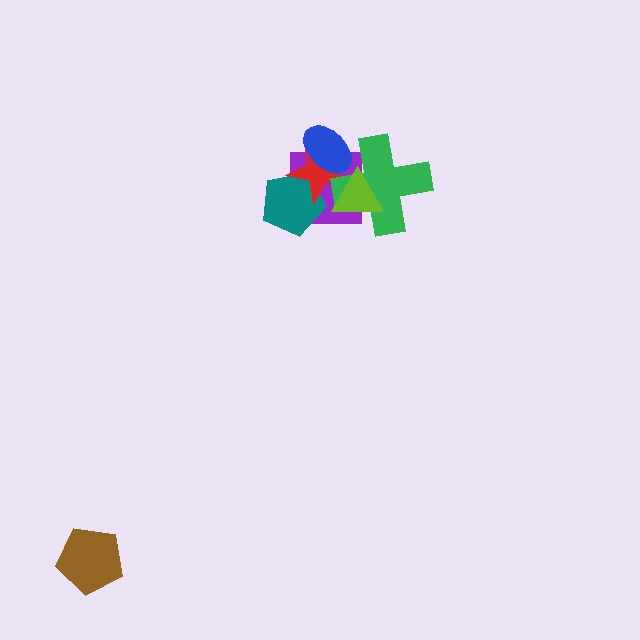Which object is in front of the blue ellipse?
The green cross is in front of the blue ellipse.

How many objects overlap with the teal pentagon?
2 objects overlap with the teal pentagon.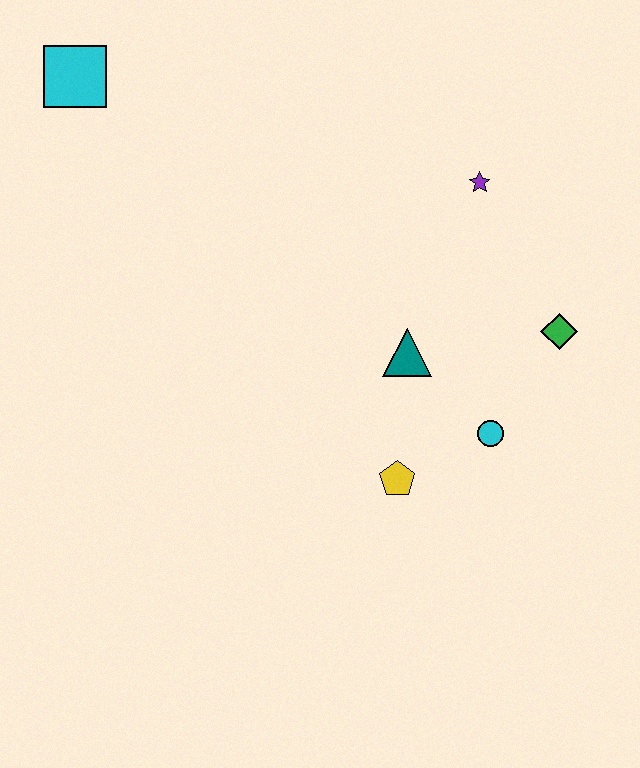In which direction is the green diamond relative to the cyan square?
The green diamond is to the right of the cyan square.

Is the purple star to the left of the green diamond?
Yes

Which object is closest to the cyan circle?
The yellow pentagon is closest to the cyan circle.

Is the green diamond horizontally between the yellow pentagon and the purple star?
No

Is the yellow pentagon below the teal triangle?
Yes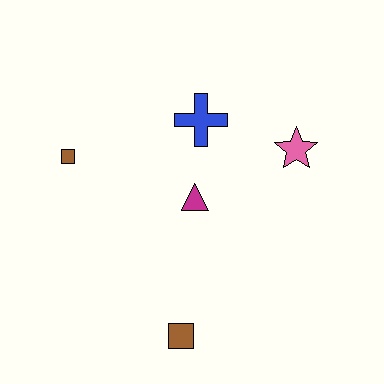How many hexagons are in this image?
There are no hexagons.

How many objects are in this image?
There are 5 objects.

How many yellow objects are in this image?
There are no yellow objects.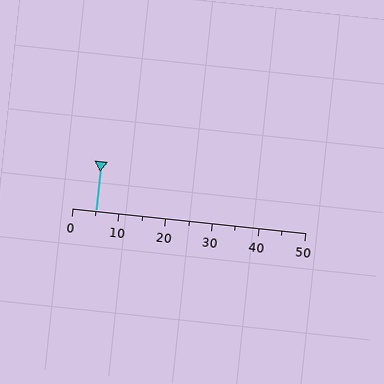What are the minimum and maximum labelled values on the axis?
The axis runs from 0 to 50.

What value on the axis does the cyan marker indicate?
The marker indicates approximately 5.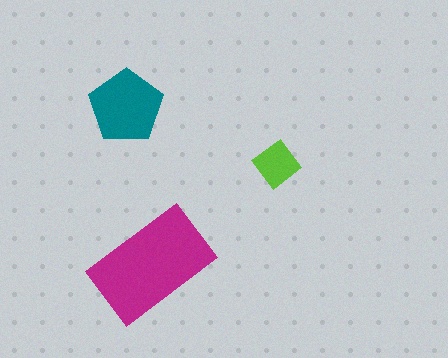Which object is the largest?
The magenta rectangle.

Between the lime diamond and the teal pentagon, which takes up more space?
The teal pentagon.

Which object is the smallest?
The lime diamond.